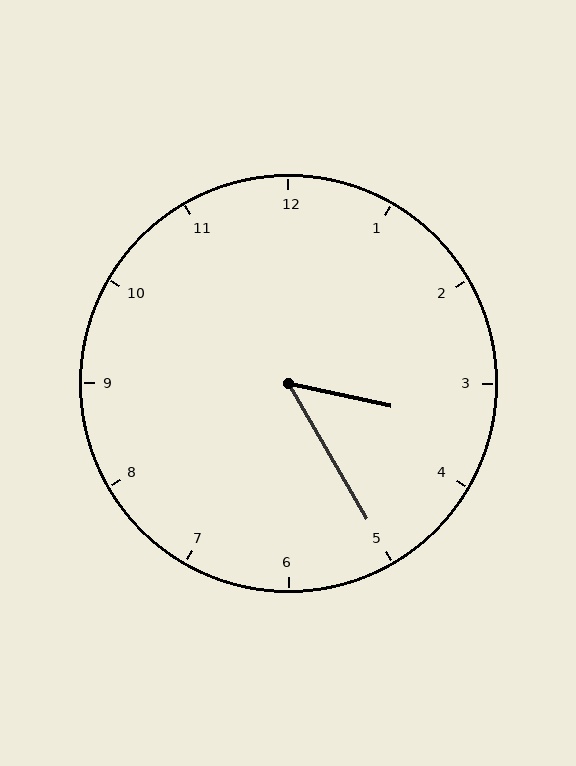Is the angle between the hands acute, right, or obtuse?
It is acute.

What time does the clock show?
3:25.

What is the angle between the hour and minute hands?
Approximately 48 degrees.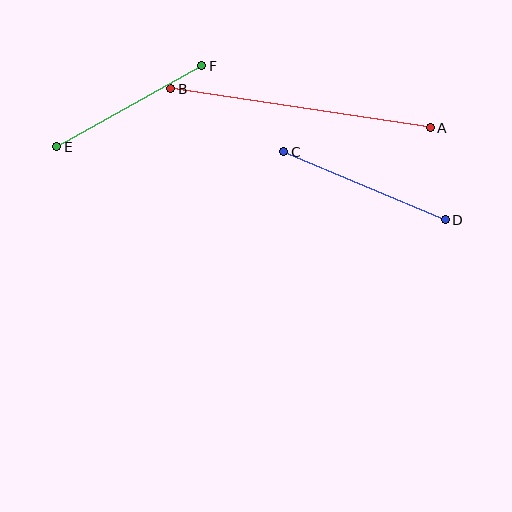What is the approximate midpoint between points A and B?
The midpoint is at approximately (300, 108) pixels.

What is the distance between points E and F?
The distance is approximately 166 pixels.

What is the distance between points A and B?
The distance is approximately 263 pixels.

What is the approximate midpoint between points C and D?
The midpoint is at approximately (365, 186) pixels.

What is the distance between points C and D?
The distance is approximately 175 pixels.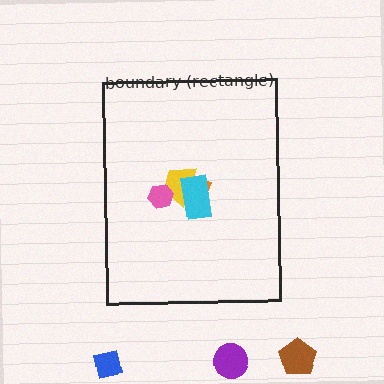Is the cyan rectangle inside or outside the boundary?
Inside.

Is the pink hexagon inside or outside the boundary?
Inside.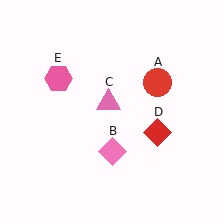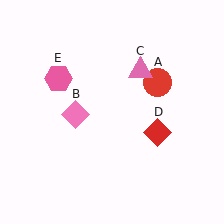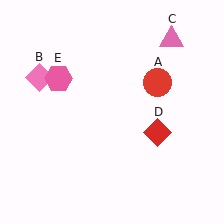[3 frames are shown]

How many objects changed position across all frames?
2 objects changed position: pink diamond (object B), pink triangle (object C).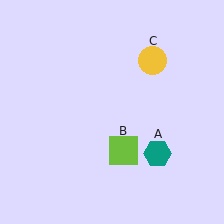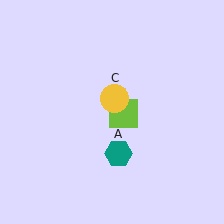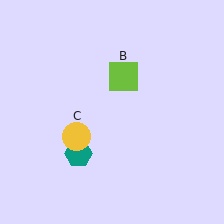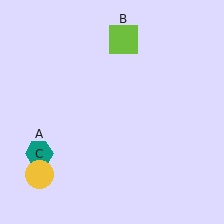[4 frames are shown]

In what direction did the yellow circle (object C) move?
The yellow circle (object C) moved down and to the left.